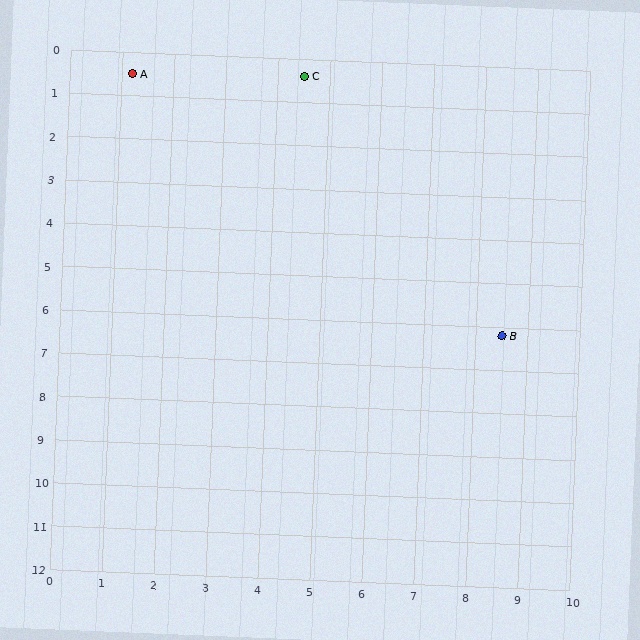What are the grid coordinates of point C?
Point C is at approximately (4.5, 0.4).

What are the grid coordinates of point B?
Point B is at approximately (8.5, 6.2).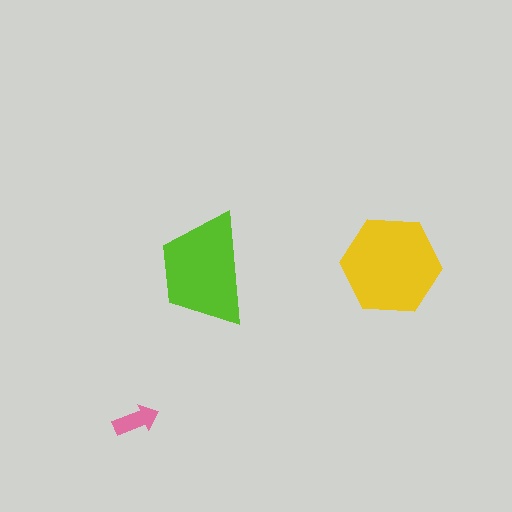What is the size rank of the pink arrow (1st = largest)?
3rd.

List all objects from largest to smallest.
The yellow hexagon, the lime trapezoid, the pink arrow.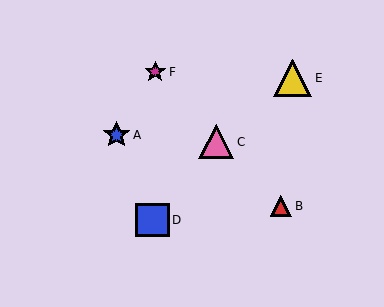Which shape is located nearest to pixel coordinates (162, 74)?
The magenta star (labeled F) at (155, 72) is nearest to that location.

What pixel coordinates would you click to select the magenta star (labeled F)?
Click at (155, 72) to select the magenta star F.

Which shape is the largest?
The yellow triangle (labeled E) is the largest.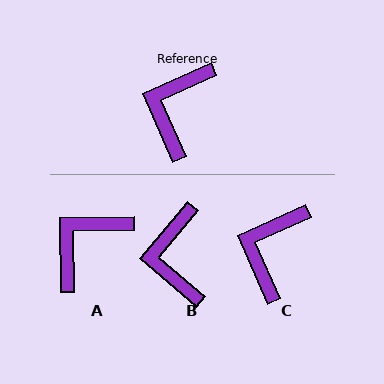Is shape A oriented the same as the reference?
No, it is off by about 23 degrees.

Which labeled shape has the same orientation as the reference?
C.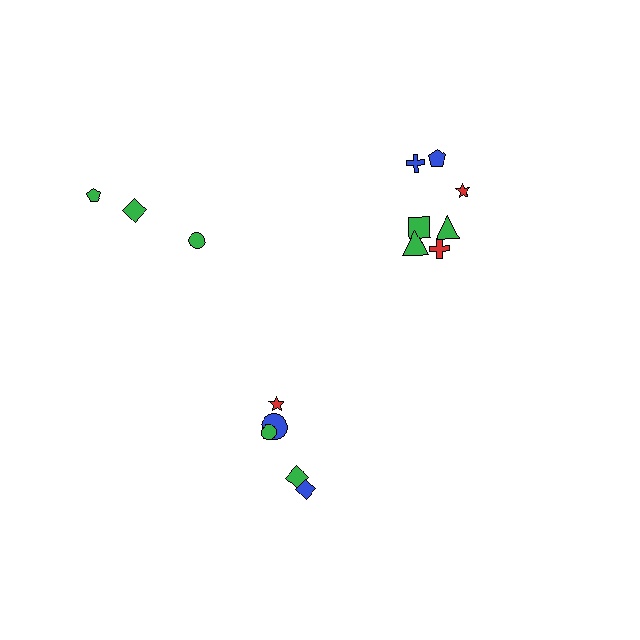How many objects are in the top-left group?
There are 4 objects.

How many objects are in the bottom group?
There are 5 objects.